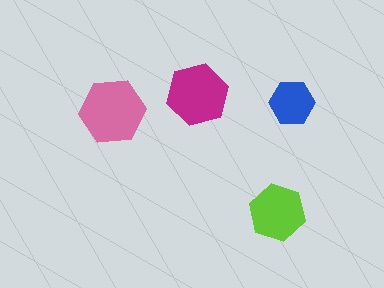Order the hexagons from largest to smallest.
the pink one, the magenta one, the lime one, the blue one.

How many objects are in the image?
There are 4 objects in the image.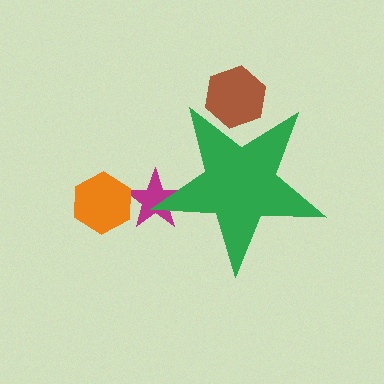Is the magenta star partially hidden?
Yes, the magenta star is partially hidden behind the green star.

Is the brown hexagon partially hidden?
Yes, the brown hexagon is partially hidden behind the green star.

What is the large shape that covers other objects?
A green star.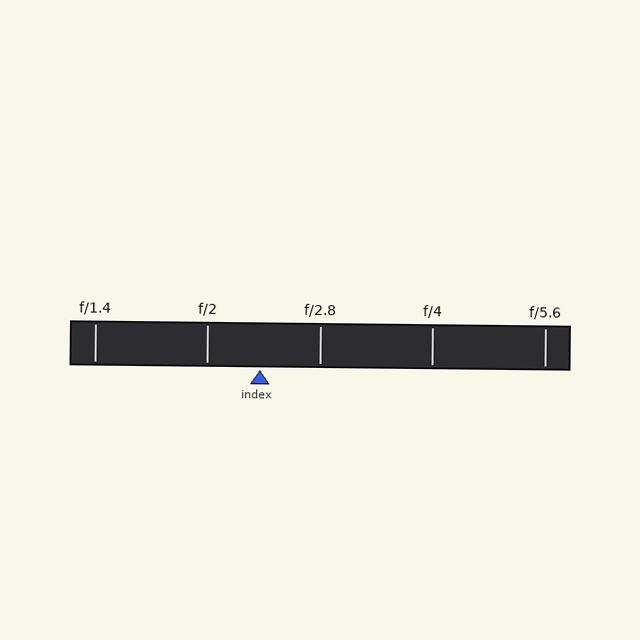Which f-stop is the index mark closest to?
The index mark is closest to f/2.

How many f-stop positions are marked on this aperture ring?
There are 5 f-stop positions marked.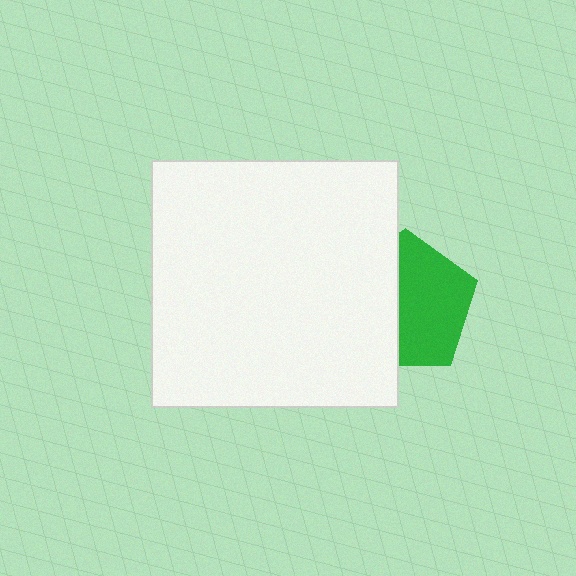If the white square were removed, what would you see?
You would see the complete green pentagon.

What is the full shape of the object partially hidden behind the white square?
The partially hidden object is a green pentagon.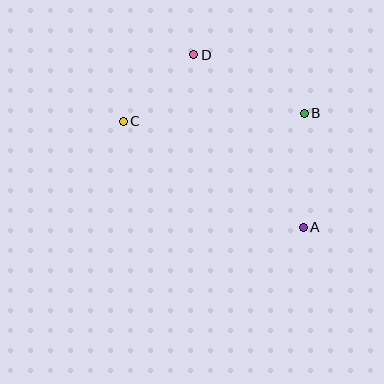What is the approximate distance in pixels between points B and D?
The distance between B and D is approximately 125 pixels.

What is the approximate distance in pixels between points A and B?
The distance between A and B is approximately 114 pixels.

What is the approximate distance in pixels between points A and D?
The distance between A and D is approximately 205 pixels.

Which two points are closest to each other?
Points C and D are closest to each other.